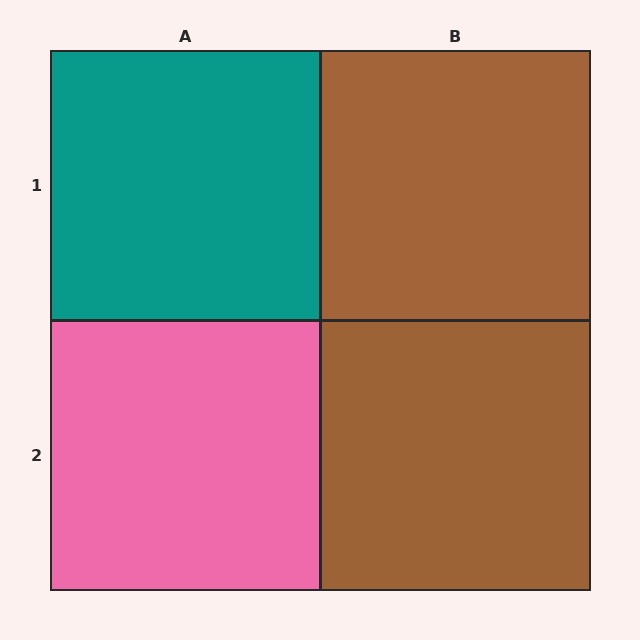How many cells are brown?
2 cells are brown.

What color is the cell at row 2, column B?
Brown.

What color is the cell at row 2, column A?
Pink.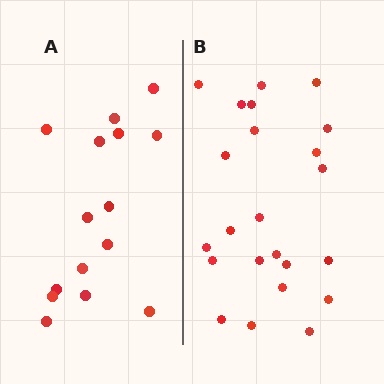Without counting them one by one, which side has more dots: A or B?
Region B (the right region) has more dots.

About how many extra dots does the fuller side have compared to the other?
Region B has roughly 8 or so more dots than region A.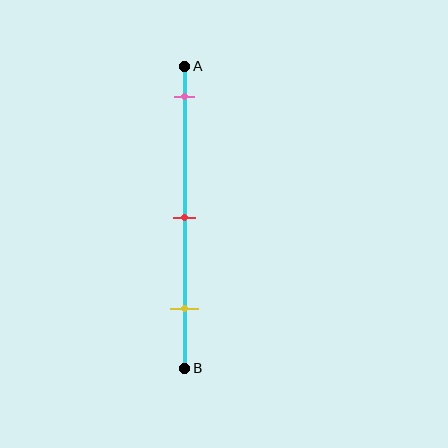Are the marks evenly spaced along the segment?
Yes, the marks are approximately evenly spaced.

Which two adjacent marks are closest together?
The red and yellow marks are the closest adjacent pair.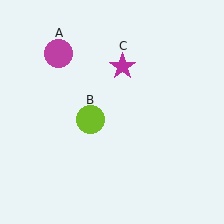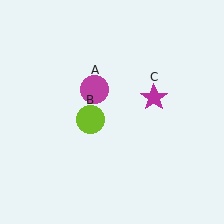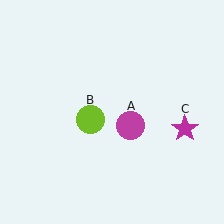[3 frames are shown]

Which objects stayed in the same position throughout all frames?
Lime circle (object B) remained stationary.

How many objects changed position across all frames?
2 objects changed position: magenta circle (object A), magenta star (object C).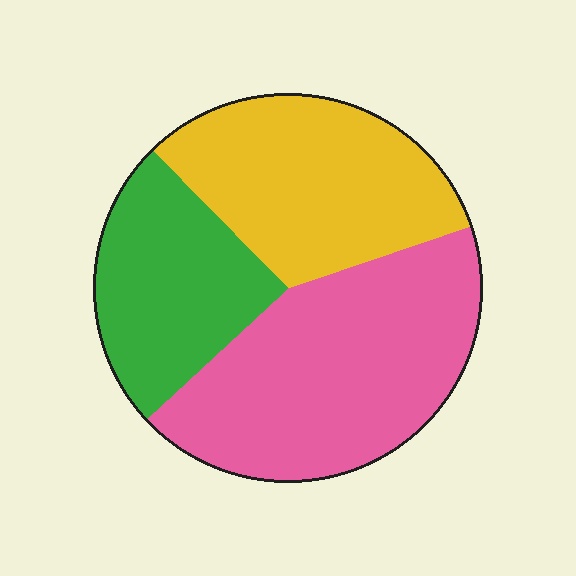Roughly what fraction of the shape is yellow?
Yellow covers about 30% of the shape.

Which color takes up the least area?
Green, at roughly 25%.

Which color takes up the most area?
Pink, at roughly 45%.